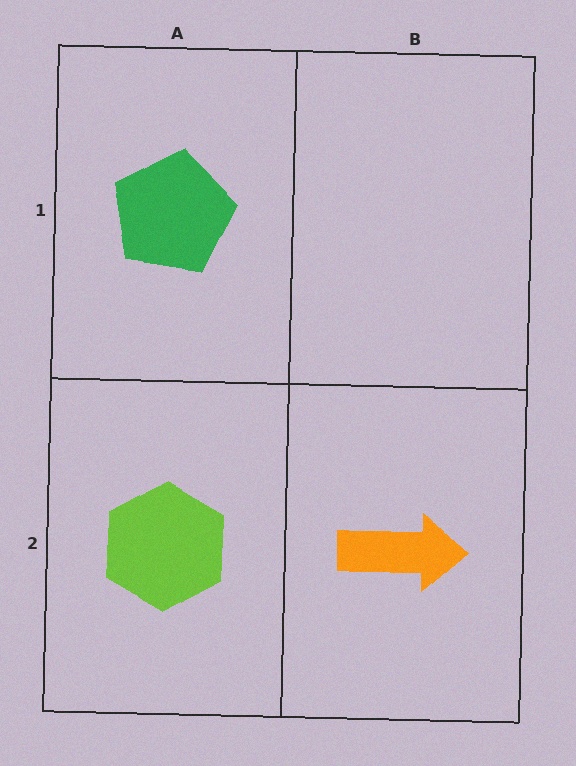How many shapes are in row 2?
2 shapes.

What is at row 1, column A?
A green pentagon.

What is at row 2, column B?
An orange arrow.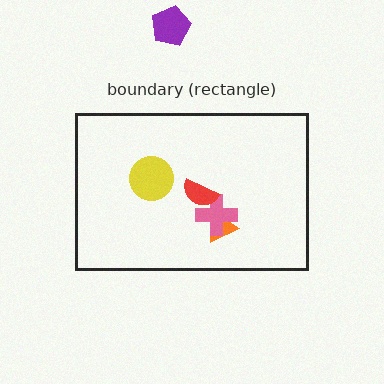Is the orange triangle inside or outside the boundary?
Inside.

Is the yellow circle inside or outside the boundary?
Inside.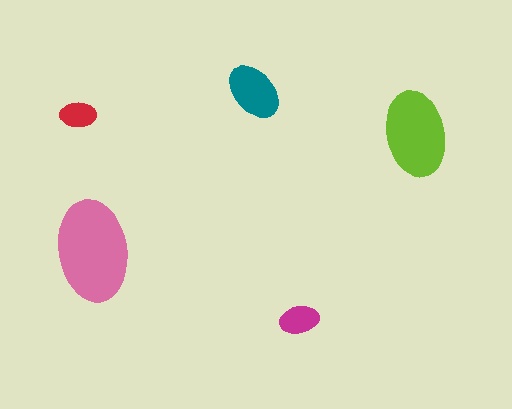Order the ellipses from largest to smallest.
the pink one, the lime one, the teal one, the magenta one, the red one.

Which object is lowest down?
The magenta ellipse is bottommost.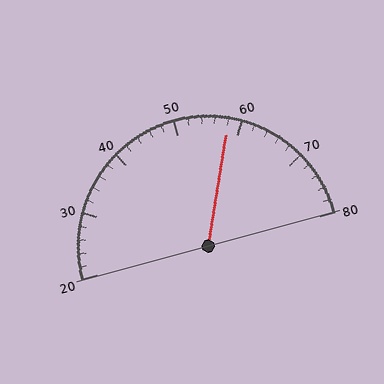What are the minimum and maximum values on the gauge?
The gauge ranges from 20 to 80.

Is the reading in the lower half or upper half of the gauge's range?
The reading is in the upper half of the range (20 to 80).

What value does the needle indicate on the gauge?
The needle indicates approximately 58.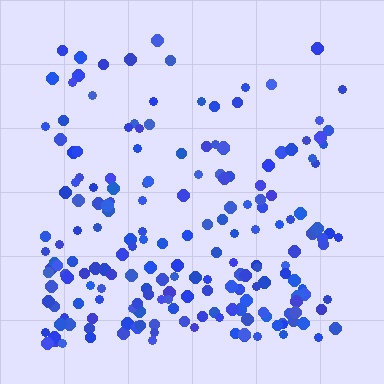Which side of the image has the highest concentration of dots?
The bottom.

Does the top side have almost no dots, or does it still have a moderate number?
Still a moderate number, just noticeably fewer than the bottom.